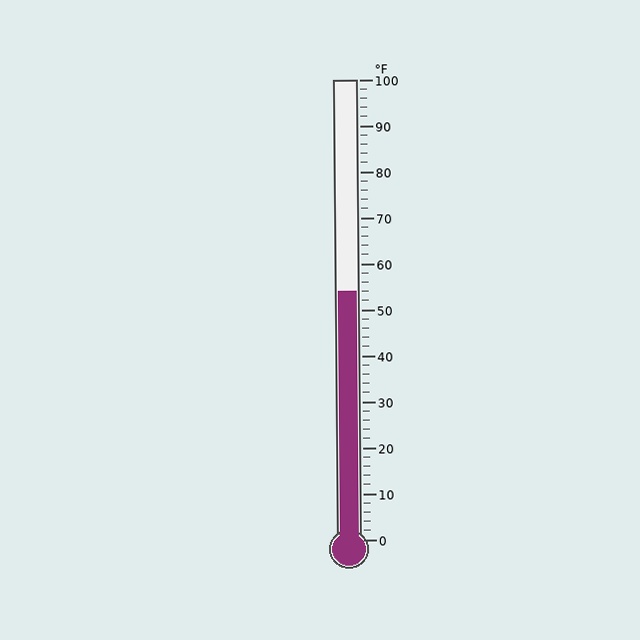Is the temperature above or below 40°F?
The temperature is above 40°F.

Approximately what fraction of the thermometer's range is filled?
The thermometer is filled to approximately 55% of its range.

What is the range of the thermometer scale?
The thermometer scale ranges from 0°F to 100°F.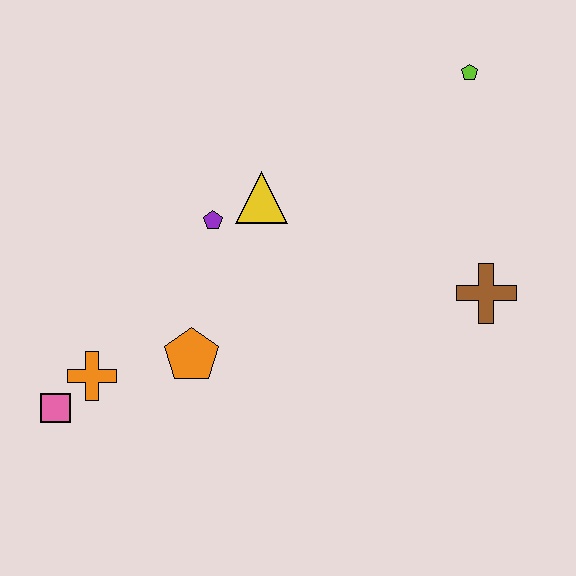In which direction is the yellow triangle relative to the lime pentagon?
The yellow triangle is to the left of the lime pentagon.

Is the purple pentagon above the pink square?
Yes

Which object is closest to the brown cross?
The lime pentagon is closest to the brown cross.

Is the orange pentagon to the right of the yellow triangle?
No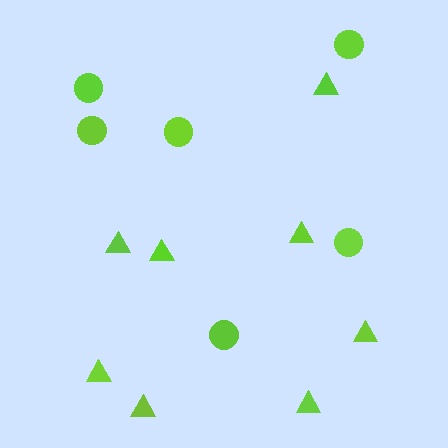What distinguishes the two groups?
There are 2 groups: one group of triangles (8) and one group of circles (6).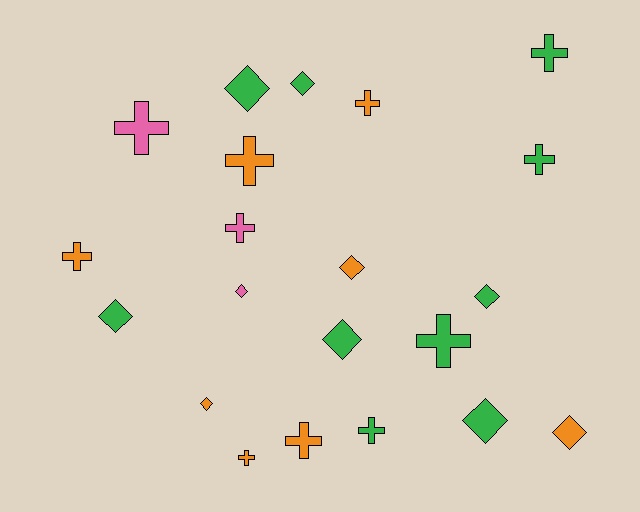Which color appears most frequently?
Green, with 10 objects.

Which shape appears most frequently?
Cross, with 11 objects.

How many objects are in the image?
There are 21 objects.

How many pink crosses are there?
There are 2 pink crosses.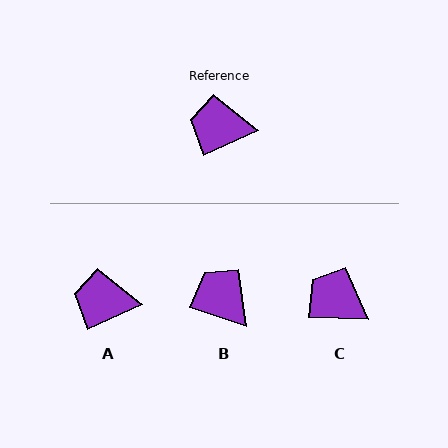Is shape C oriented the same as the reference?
No, it is off by about 26 degrees.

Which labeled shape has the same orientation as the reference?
A.